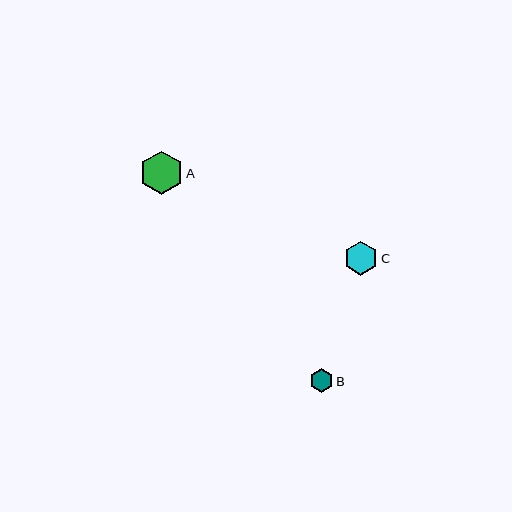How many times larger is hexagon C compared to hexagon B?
Hexagon C is approximately 1.4 times the size of hexagon B.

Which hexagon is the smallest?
Hexagon B is the smallest with a size of approximately 24 pixels.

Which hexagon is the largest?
Hexagon A is the largest with a size of approximately 43 pixels.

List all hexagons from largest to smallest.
From largest to smallest: A, C, B.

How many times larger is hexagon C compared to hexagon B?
Hexagon C is approximately 1.4 times the size of hexagon B.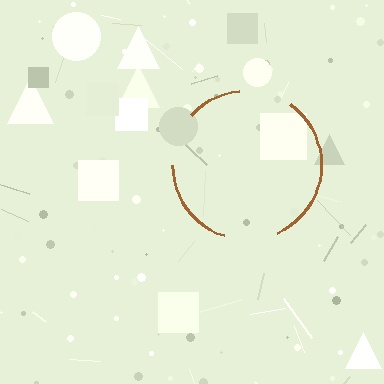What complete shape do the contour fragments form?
The contour fragments form a circle.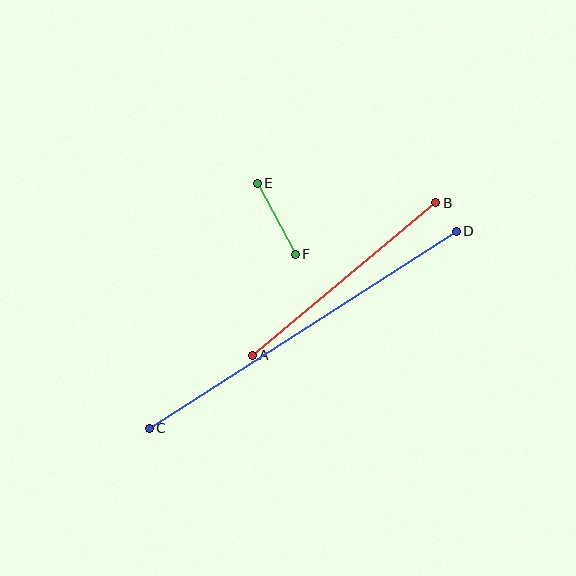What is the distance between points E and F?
The distance is approximately 81 pixels.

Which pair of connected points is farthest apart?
Points C and D are farthest apart.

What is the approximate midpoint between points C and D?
The midpoint is at approximately (303, 330) pixels.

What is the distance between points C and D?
The distance is approximately 365 pixels.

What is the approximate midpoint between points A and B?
The midpoint is at approximately (344, 279) pixels.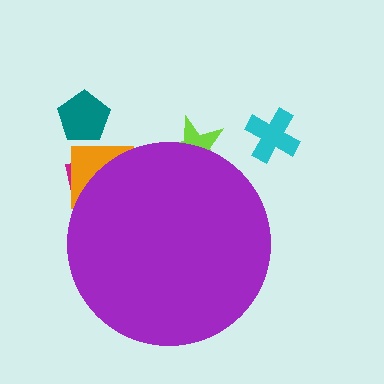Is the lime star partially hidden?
Yes, the lime star is partially hidden behind the purple circle.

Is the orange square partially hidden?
Yes, the orange square is partially hidden behind the purple circle.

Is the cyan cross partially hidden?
No, the cyan cross is fully visible.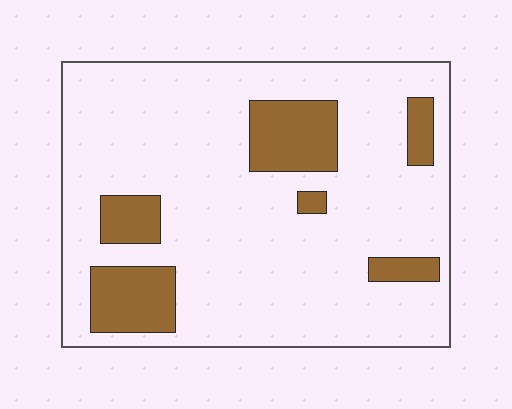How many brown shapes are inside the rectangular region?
6.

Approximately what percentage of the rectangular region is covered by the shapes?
Approximately 15%.